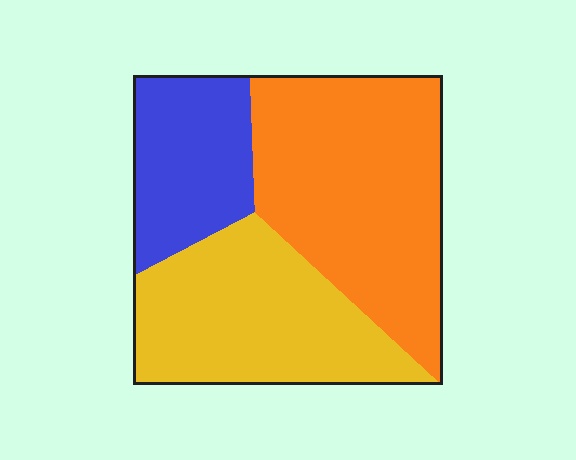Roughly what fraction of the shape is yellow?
Yellow covers about 35% of the shape.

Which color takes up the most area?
Orange, at roughly 45%.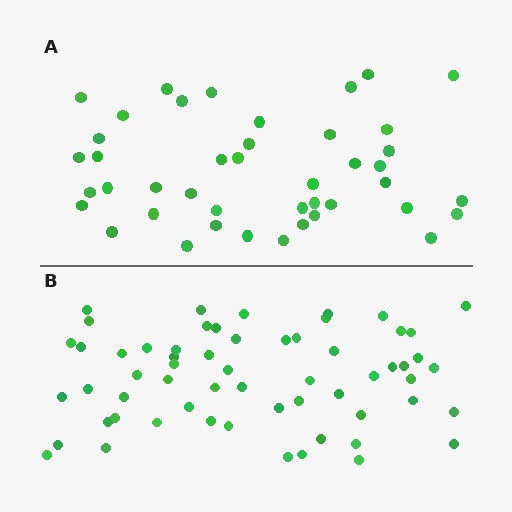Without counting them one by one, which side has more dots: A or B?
Region B (the bottom region) has more dots.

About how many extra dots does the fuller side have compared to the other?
Region B has approximately 15 more dots than region A.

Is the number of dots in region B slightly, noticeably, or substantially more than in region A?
Region B has noticeably more, but not dramatically so. The ratio is roughly 1.4 to 1.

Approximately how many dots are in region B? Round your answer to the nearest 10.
About 60 dots.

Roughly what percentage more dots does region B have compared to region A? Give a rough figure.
About 40% more.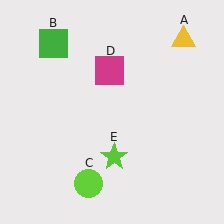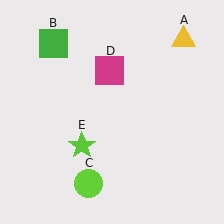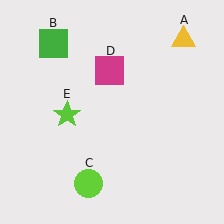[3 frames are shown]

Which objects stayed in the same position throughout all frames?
Yellow triangle (object A) and green square (object B) and lime circle (object C) and magenta square (object D) remained stationary.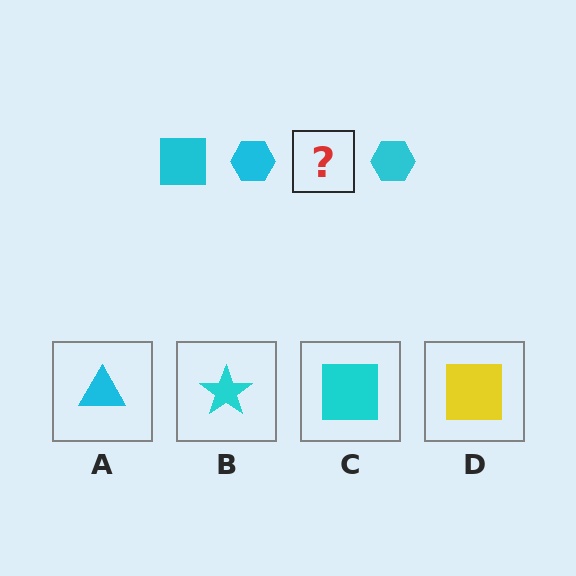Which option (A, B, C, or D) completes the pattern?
C.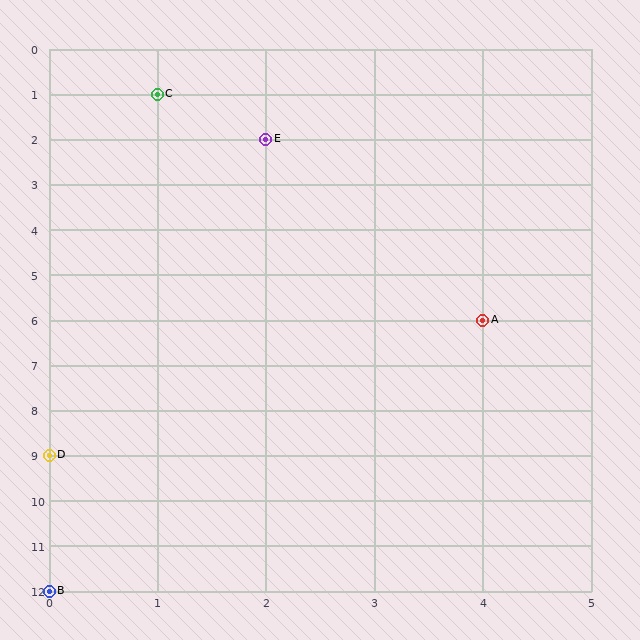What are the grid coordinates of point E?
Point E is at grid coordinates (2, 2).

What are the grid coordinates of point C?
Point C is at grid coordinates (1, 1).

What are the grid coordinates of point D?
Point D is at grid coordinates (0, 9).